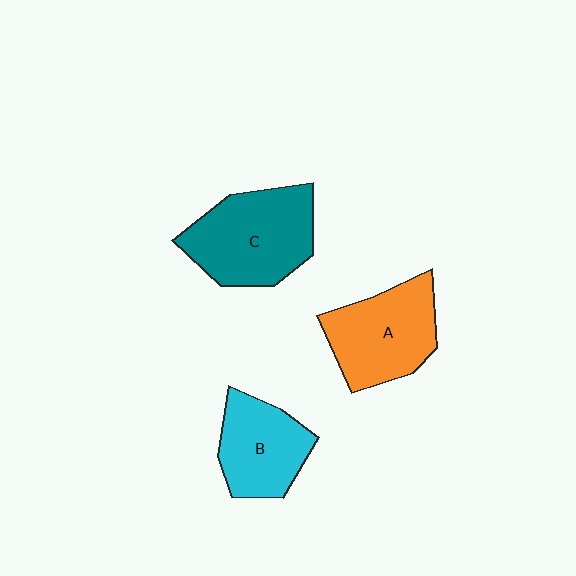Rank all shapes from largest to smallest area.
From largest to smallest: C (teal), A (orange), B (cyan).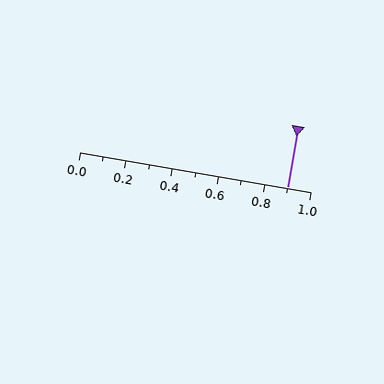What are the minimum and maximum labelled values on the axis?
The axis runs from 0.0 to 1.0.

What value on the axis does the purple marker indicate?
The marker indicates approximately 0.9.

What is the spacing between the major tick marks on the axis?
The major ticks are spaced 0.2 apart.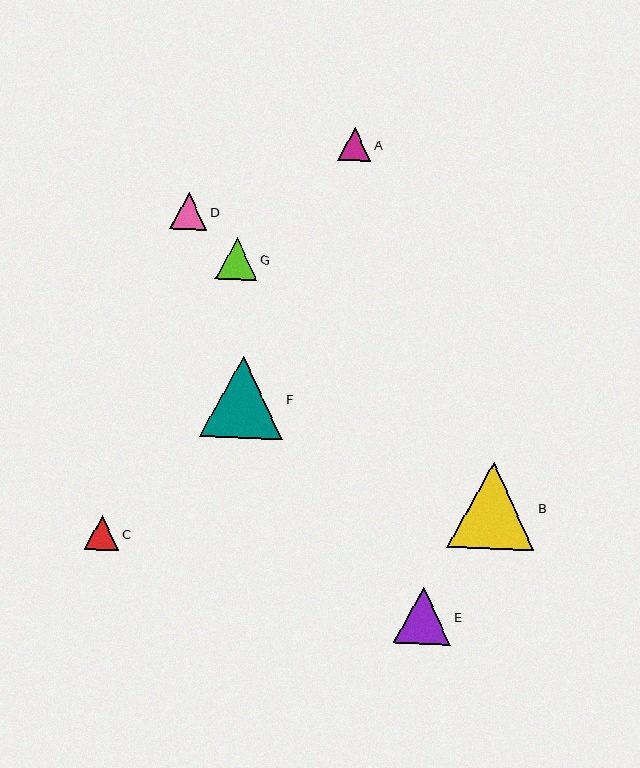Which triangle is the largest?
Triangle B is the largest with a size of approximately 87 pixels.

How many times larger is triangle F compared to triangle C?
Triangle F is approximately 2.4 times the size of triangle C.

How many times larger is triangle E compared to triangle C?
Triangle E is approximately 1.6 times the size of triangle C.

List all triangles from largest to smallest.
From largest to smallest: B, F, E, G, D, C, A.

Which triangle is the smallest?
Triangle A is the smallest with a size of approximately 33 pixels.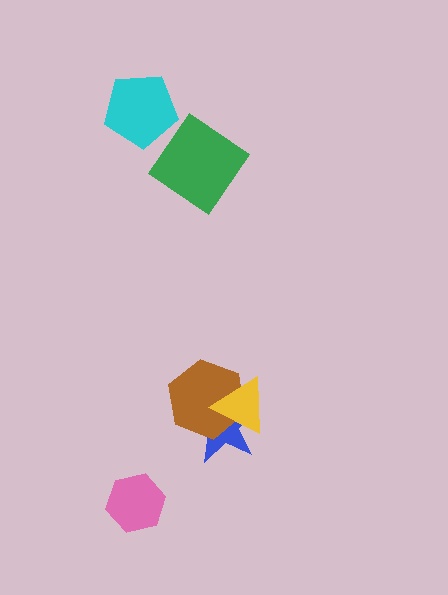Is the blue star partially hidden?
Yes, it is partially covered by another shape.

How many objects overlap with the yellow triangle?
2 objects overlap with the yellow triangle.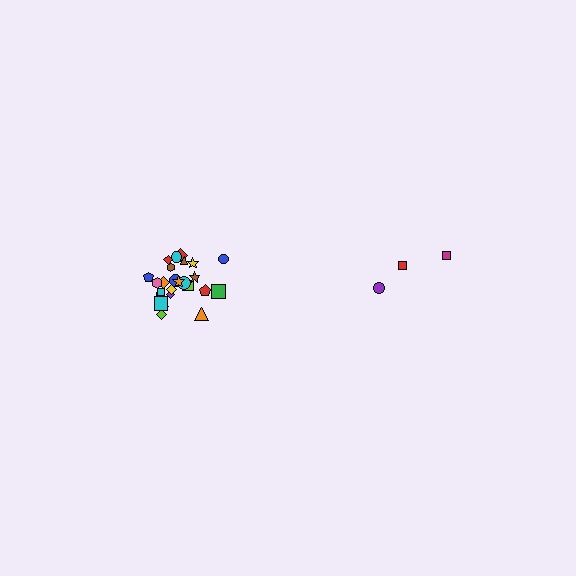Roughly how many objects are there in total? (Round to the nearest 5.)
Roughly 30 objects in total.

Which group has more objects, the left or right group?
The left group.